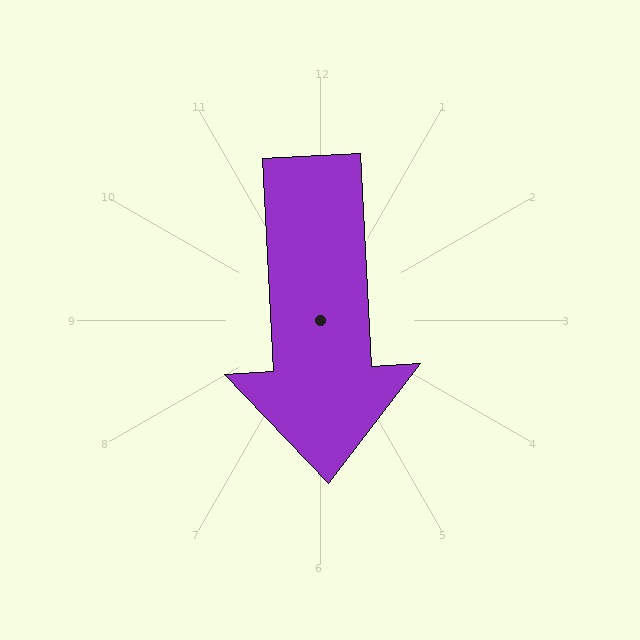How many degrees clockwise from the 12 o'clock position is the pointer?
Approximately 177 degrees.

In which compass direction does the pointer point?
South.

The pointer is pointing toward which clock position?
Roughly 6 o'clock.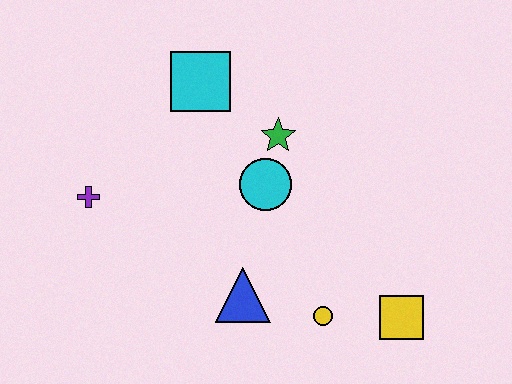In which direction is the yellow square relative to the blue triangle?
The yellow square is to the right of the blue triangle.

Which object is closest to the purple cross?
The cyan square is closest to the purple cross.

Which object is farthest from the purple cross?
The yellow square is farthest from the purple cross.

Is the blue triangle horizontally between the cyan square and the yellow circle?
Yes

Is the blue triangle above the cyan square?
No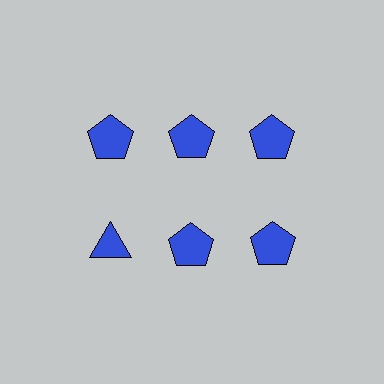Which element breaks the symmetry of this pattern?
The blue triangle in the second row, leftmost column breaks the symmetry. All other shapes are blue pentagons.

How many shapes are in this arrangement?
There are 6 shapes arranged in a grid pattern.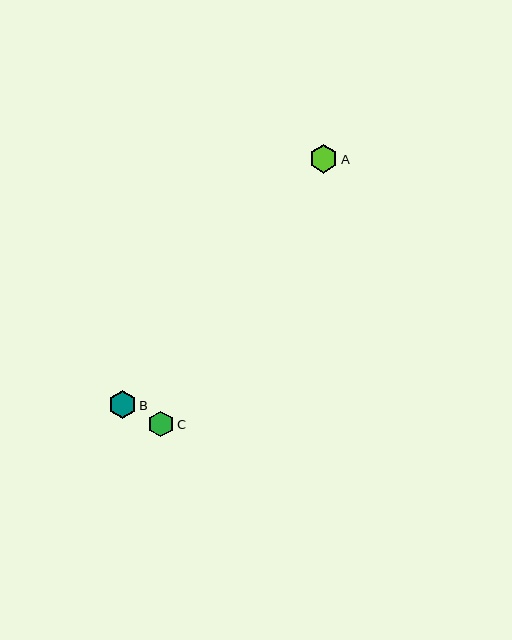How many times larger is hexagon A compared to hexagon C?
Hexagon A is approximately 1.1 times the size of hexagon C.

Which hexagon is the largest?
Hexagon A is the largest with a size of approximately 28 pixels.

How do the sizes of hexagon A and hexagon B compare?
Hexagon A and hexagon B are approximately the same size.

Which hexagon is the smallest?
Hexagon C is the smallest with a size of approximately 25 pixels.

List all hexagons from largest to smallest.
From largest to smallest: A, B, C.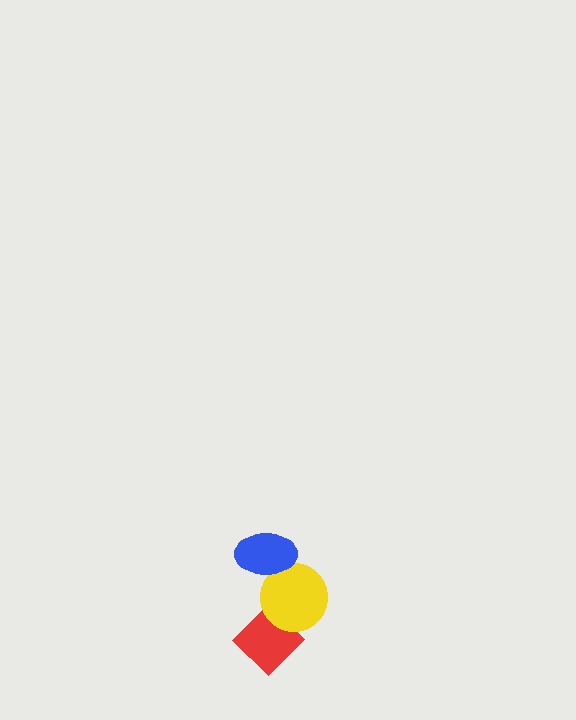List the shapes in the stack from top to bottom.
From top to bottom: the blue ellipse, the yellow circle, the red diamond.